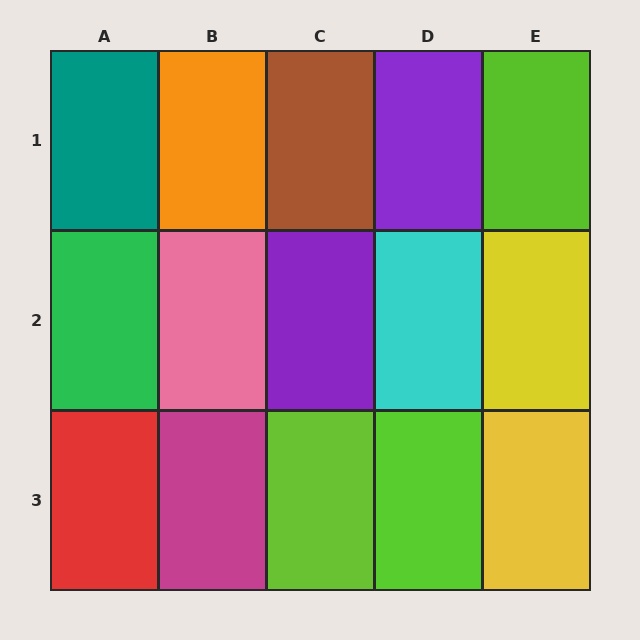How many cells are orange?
1 cell is orange.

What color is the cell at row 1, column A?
Teal.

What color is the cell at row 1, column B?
Orange.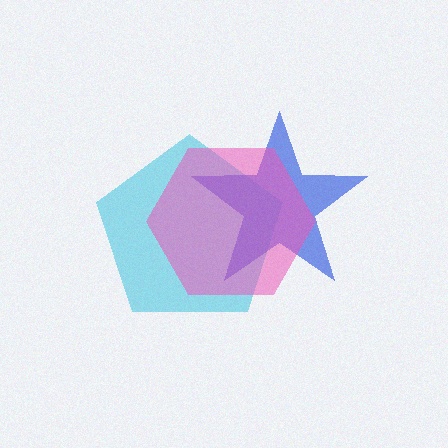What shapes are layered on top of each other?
The layered shapes are: a cyan pentagon, a blue star, a pink hexagon.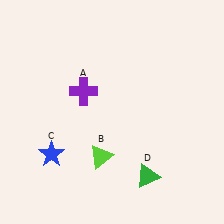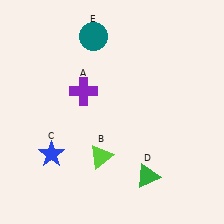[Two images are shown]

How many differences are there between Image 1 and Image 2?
There is 1 difference between the two images.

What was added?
A teal circle (E) was added in Image 2.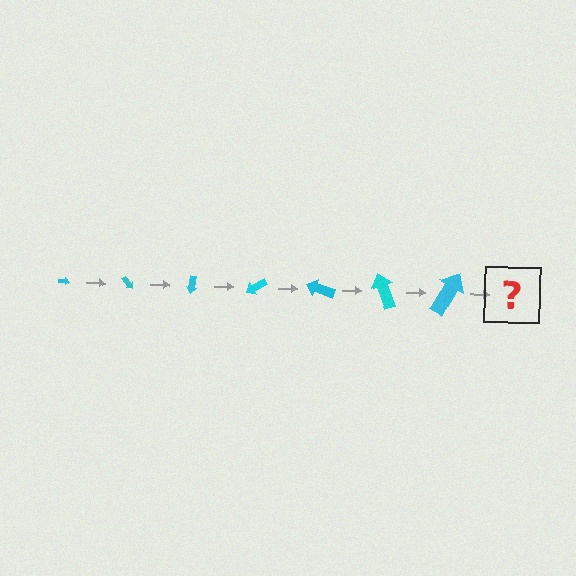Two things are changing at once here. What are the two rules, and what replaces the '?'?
The two rules are that the arrow grows larger each step and it rotates 50 degrees each step. The '?' should be an arrow, larger than the previous one and rotated 350 degrees from the start.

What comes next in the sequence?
The next element should be an arrow, larger than the previous one and rotated 350 degrees from the start.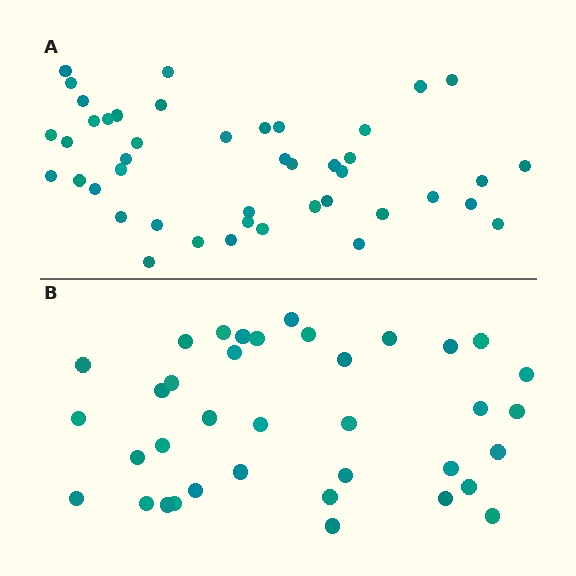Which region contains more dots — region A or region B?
Region A (the top region) has more dots.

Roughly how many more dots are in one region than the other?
Region A has roughly 8 or so more dots than region B.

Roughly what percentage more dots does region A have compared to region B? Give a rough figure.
About 20% more.